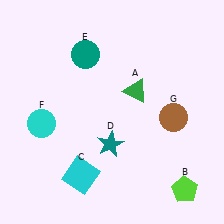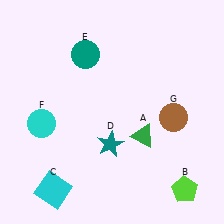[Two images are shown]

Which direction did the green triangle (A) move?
The green triangle (A) moved down.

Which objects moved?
The objects that moved are: the green triangle (A), the cyan square (C).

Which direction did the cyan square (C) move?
The cyan square (C) moved left.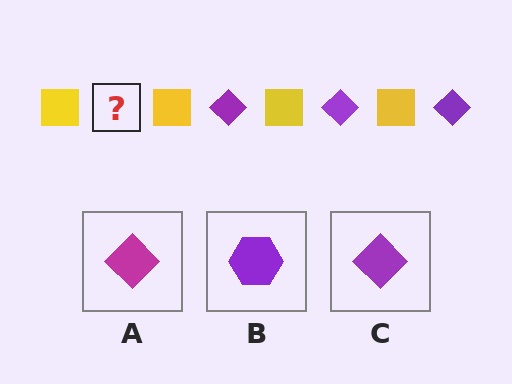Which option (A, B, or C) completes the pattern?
C.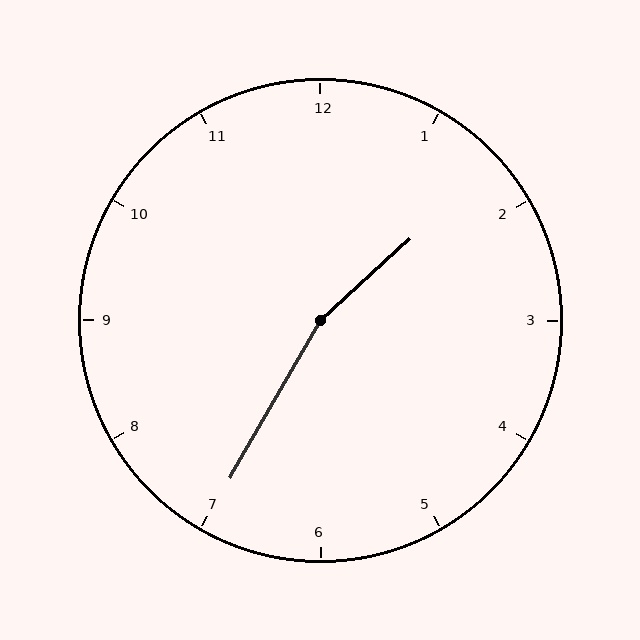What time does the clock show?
1:35.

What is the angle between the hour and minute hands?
Approximately 162 degrees.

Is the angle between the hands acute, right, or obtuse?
It is obtuse.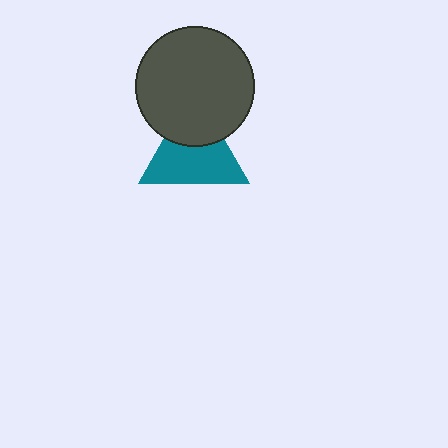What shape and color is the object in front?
The object in front is a dark gray circle.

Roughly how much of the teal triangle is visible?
About half of it is visible (roughly 64%).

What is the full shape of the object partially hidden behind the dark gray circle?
The partially hidden object is a teal triangle.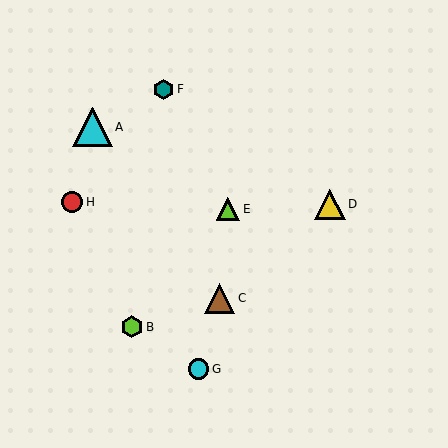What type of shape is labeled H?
Shape H is a red circle.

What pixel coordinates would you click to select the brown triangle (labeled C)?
Click at (220, 298) to select the brown triangle C.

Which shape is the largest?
The cyan triangle (labeled A) is the largest.